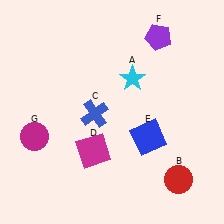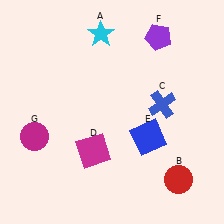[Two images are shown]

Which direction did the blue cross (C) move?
The blue cross (C) moved right.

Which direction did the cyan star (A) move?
The cyan star (A) moved up.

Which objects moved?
The objects that moved are: the cyan star (A), the blue cross (C).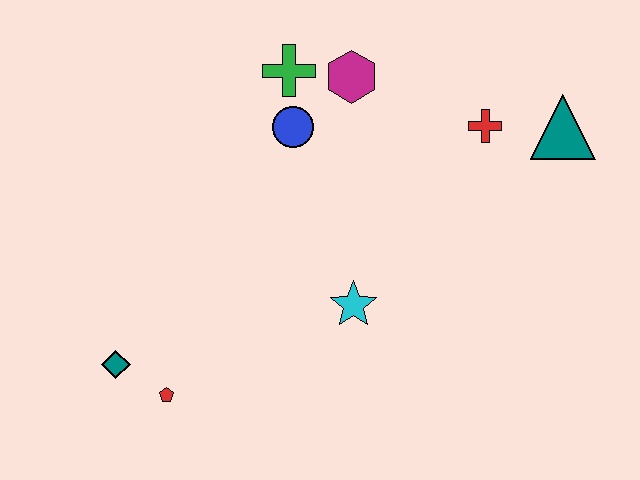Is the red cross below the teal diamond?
No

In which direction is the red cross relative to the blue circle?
The red cross is to the right of the blue circle.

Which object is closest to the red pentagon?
The teal diamond is closest to the red pentagon.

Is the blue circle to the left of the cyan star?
Yes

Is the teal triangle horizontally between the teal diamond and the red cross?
No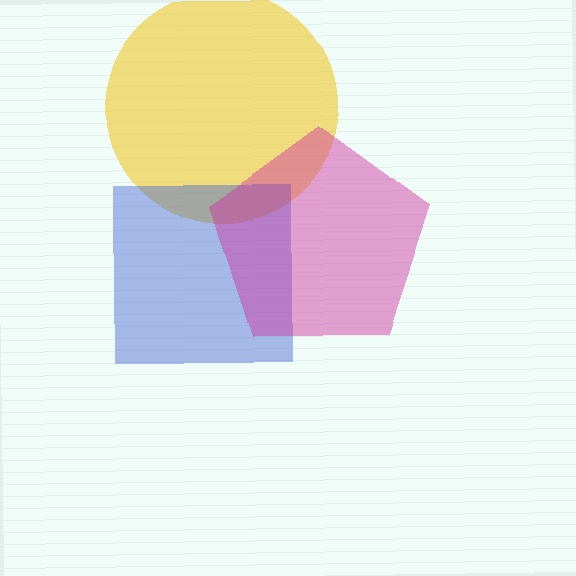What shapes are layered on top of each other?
The layered shapes are: a yellow circle, a blue square, a magenta pentagon.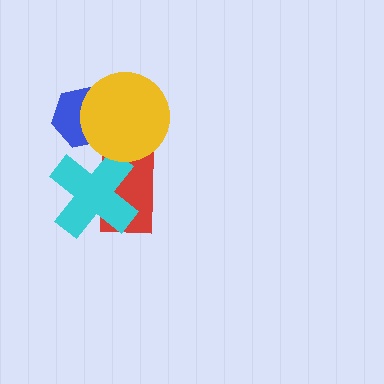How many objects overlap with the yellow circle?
2 objects overlap with the yellow circle.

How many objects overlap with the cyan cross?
1 object overlaps with the cyan cross.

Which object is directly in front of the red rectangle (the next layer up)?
The cyan cross is directly in front of the red rectangle.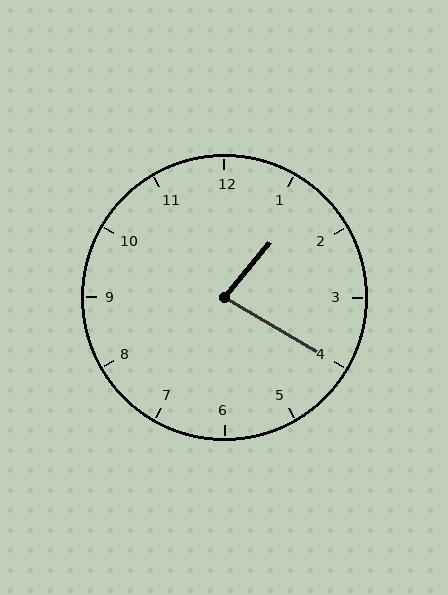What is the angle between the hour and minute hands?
Approximately 80 degrees.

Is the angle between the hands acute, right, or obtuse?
It is acute.